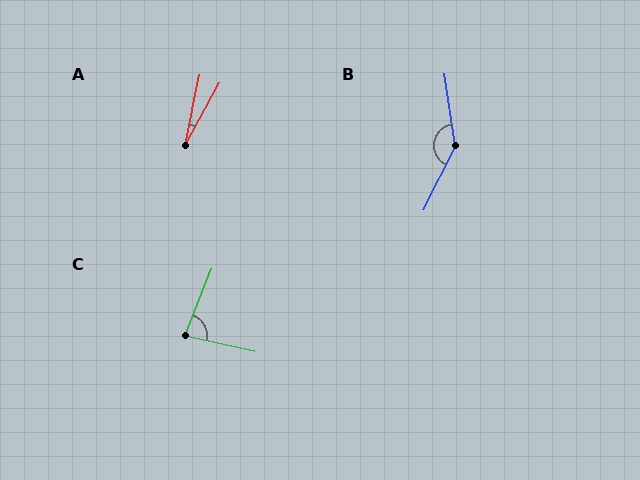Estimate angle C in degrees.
Approximately 81 degrees.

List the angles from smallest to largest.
A (17°), C (81°), B (145°).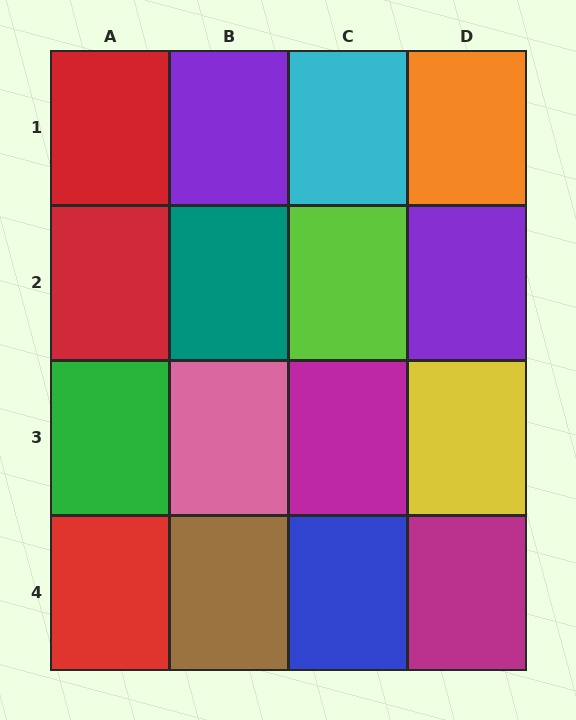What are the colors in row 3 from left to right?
Green, pink, magenta, yellow.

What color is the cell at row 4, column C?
Blue.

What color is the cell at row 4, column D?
Magenta.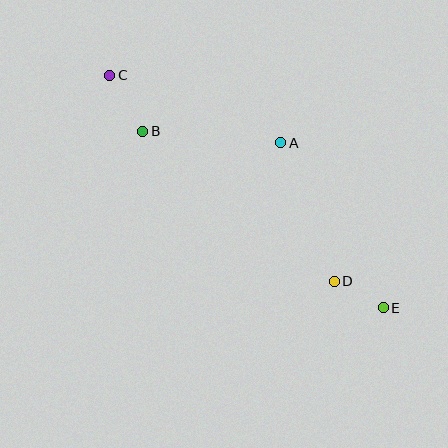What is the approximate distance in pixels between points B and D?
The distance between B and D is approximately 243 pixels.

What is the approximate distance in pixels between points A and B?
The distance between A and B is approximately 139 pixels.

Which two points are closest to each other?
Points D and E are closest to each other.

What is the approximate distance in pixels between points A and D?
The distance between A and D is approximately 149 pixels.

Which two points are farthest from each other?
Points C and E are farthest from each other.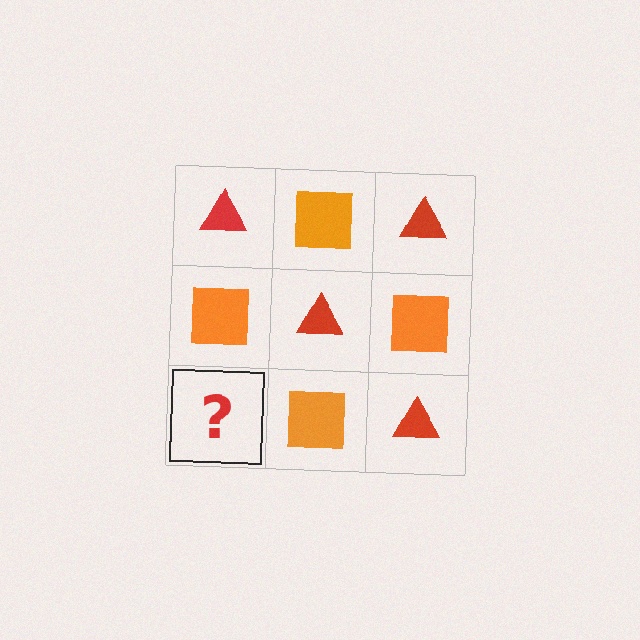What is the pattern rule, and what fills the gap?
The rule is that it alternates red triangle and orange square in a checkerboard pattern. The gap should be filled with a red triangle.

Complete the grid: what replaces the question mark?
The question mark should be replaced with a red triangle.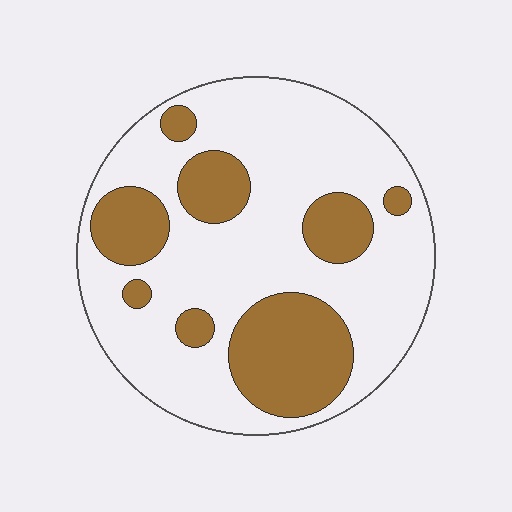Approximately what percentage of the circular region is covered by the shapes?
Approximately 30%.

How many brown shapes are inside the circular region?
8.